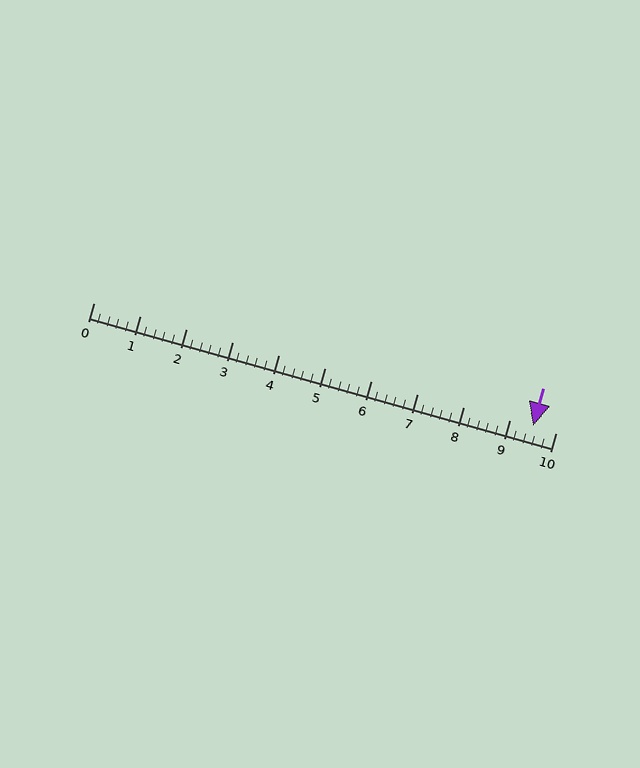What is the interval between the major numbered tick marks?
The major tick marks are spaced 1 units apart.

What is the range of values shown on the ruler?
The ruler shows values from 0 to 10.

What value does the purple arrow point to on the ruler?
The purple arrow points to approximately 9.5.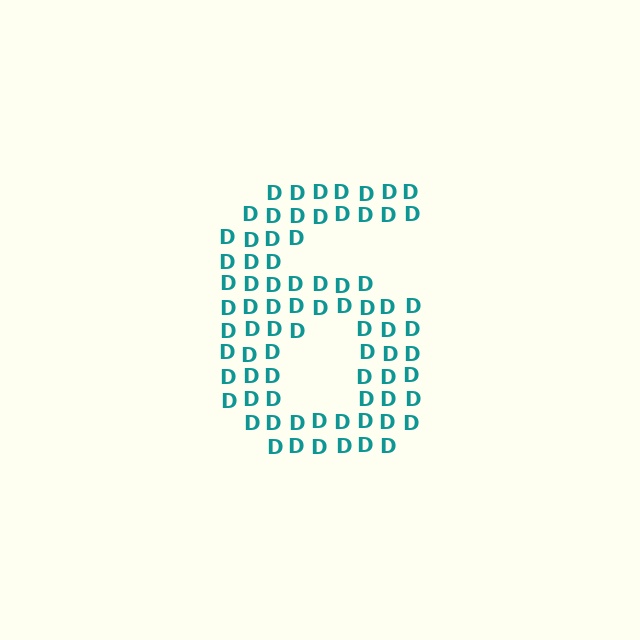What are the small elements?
The small elements are letter D's.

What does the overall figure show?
The overall figure shows the digit 6.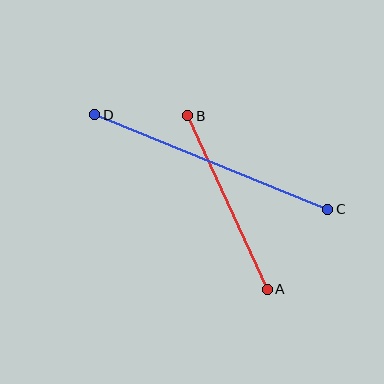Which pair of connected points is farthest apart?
Points C and D are farthest apart.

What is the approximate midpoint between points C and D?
The midpoint is at approximately (211, 162) pixels.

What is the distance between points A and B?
The distance is approximately 191 pixels.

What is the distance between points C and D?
The distance is approximately 252 pixels.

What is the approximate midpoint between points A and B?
The midpoint is at approximately (227, 203) pixels.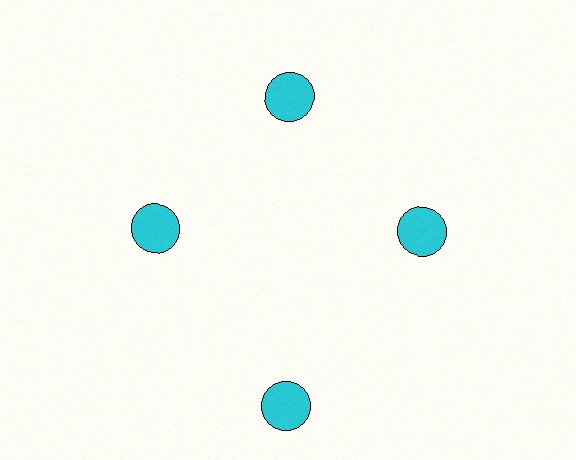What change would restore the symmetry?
The symmetry would be restored by moving it inward, back onto the ring so that all 4 circles sit at equal angles and equal distance from the center.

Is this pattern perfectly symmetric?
No. The 4 cyan circles are arranged in a ring, but one element near the 6 o'clock position is pushed outward from the center, breaking the 4-fold rotational symmetry.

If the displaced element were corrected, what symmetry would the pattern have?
It would have 4-fold rotational symmetry — the pattern would map onto itself every 90 degrees.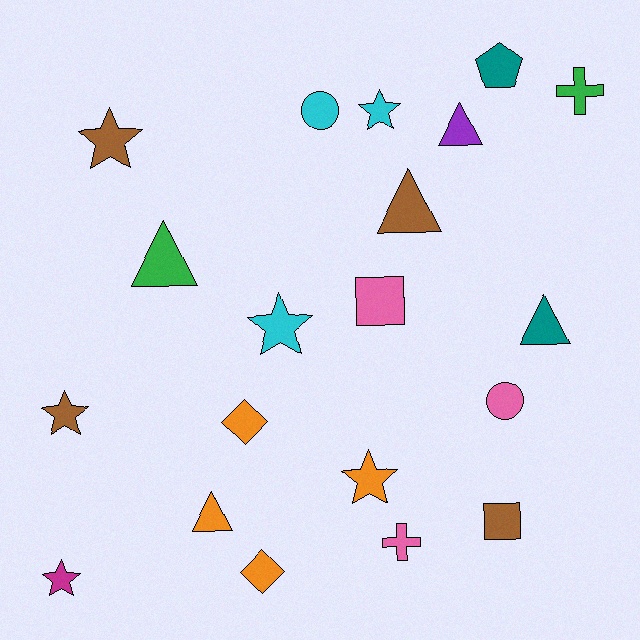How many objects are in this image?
There are 20 objects.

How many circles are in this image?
There are 2 circles.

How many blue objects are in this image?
There are no blue objects.